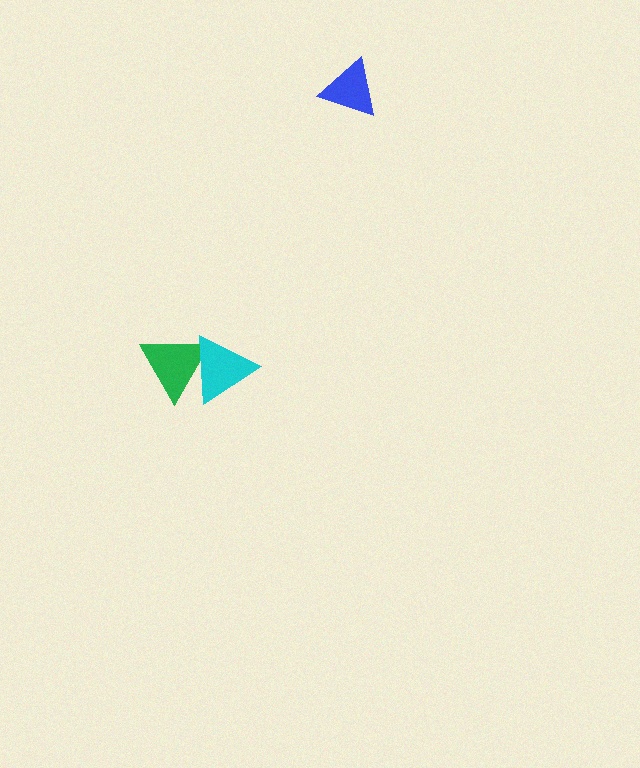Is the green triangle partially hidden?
Yes, it is partially covered by another shape.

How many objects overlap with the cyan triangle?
1 object overlaps with the cyan triangle.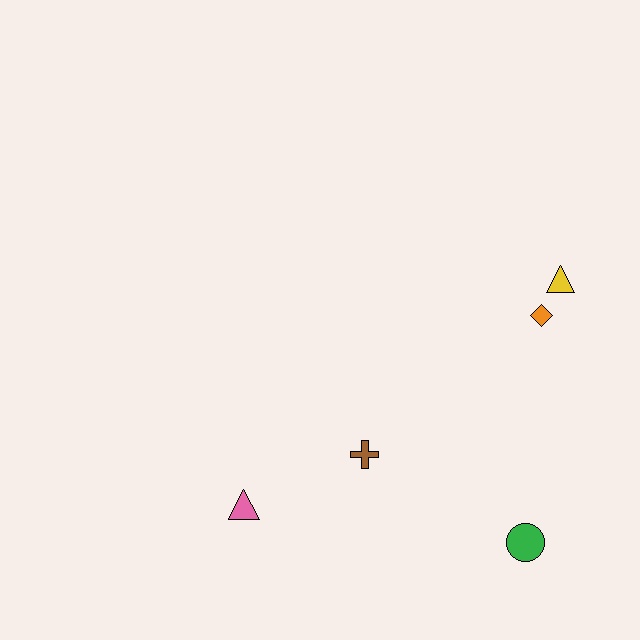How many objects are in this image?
There are 5 objects.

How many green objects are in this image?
There is 1 green object.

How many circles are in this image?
There is 1 circle.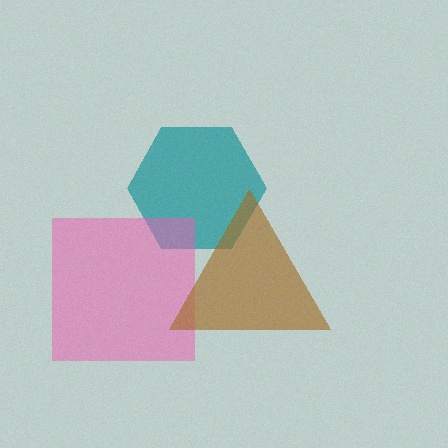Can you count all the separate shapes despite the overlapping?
Yes, there are 3 separate shapes.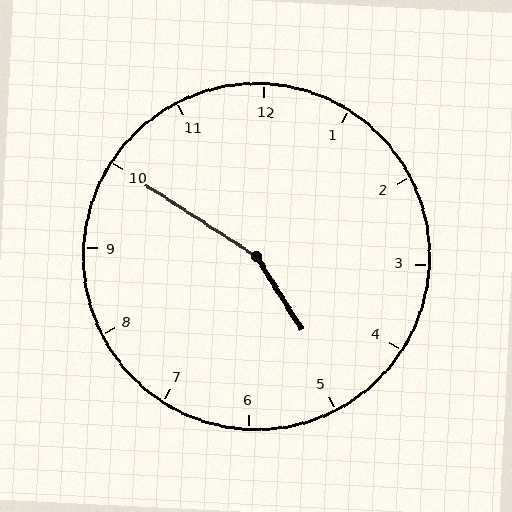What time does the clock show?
4:50.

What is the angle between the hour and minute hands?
Approximately 155 degrees.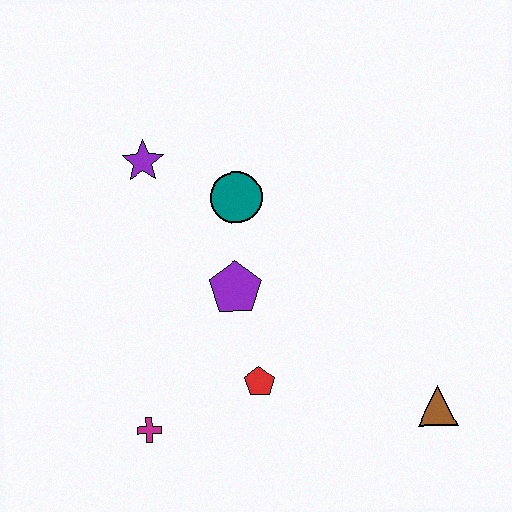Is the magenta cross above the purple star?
No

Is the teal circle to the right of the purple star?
Yes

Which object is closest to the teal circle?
The purple pentagon is closest to the teal circle.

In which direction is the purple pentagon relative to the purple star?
The purple pentagon is below the purple star.